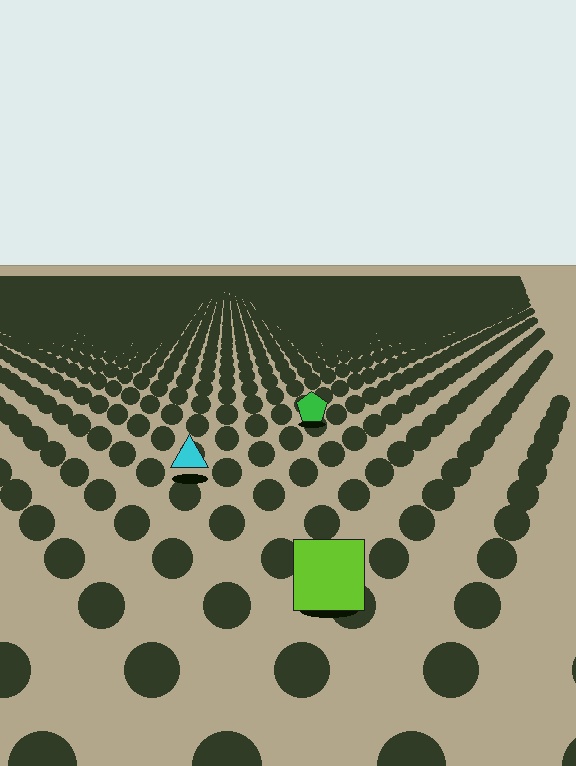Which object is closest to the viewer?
The lime square is closest. The texture marks near it are larger and more spread out.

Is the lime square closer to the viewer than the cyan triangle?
Yes. The lime square is closer — you can tell from the texture gradient: the ground texture is coarser near it.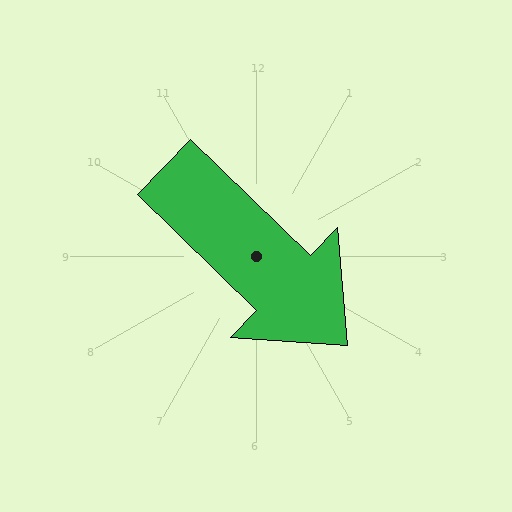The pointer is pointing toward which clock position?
Roughly 4 o'clock.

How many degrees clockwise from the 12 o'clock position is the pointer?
Approximately 134 degrees.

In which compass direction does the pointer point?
Southeast.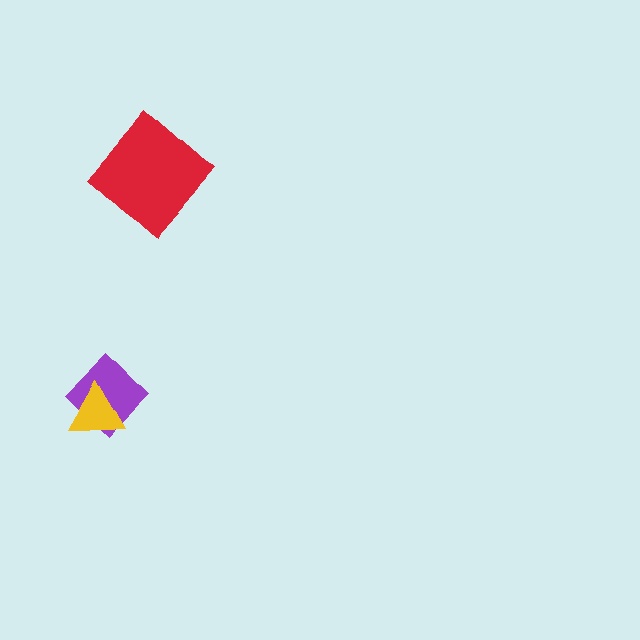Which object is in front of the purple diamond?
The yellow triangle is in front of the purple diamond.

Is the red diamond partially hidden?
No, no other shape covers it.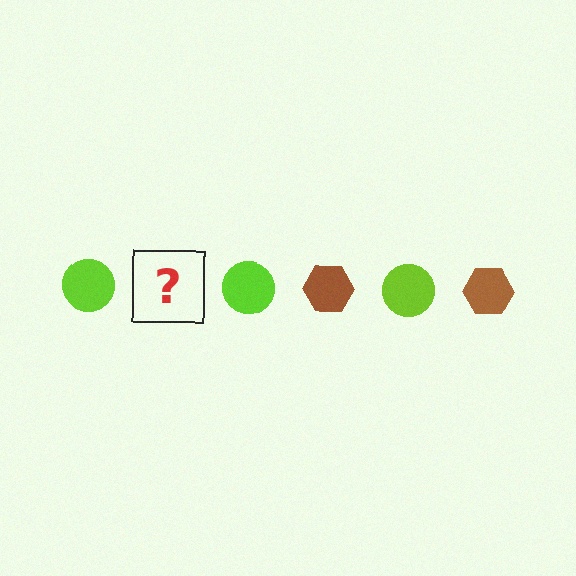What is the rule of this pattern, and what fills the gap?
The rule is that the pattern alternates between lime circle and brown hexagon. The gap should be filled with a brown hexagon.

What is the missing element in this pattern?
The missing element is a brown hexagon.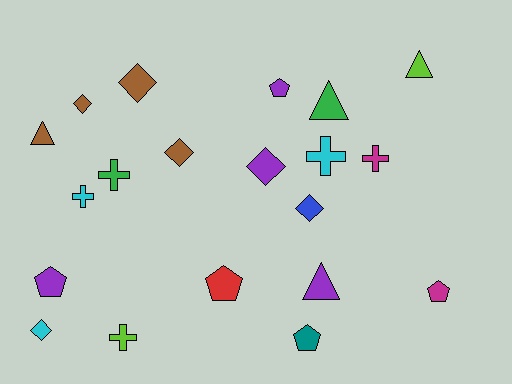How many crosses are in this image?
There are 5 crosses.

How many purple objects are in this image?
There are 4 purple objects.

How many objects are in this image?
There are 20 objects.